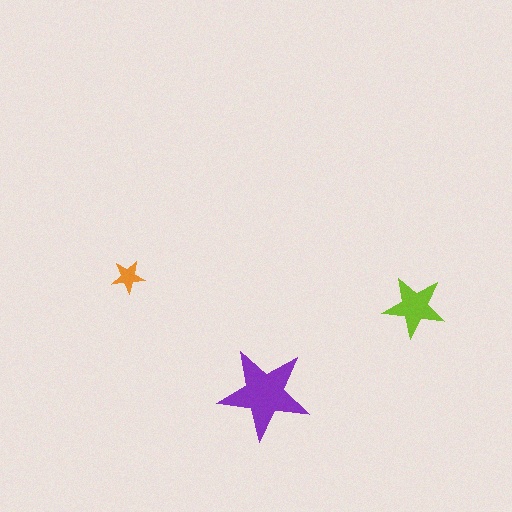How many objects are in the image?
There are 3 objects in the image.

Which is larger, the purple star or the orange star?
The purple one.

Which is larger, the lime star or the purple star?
The purple one.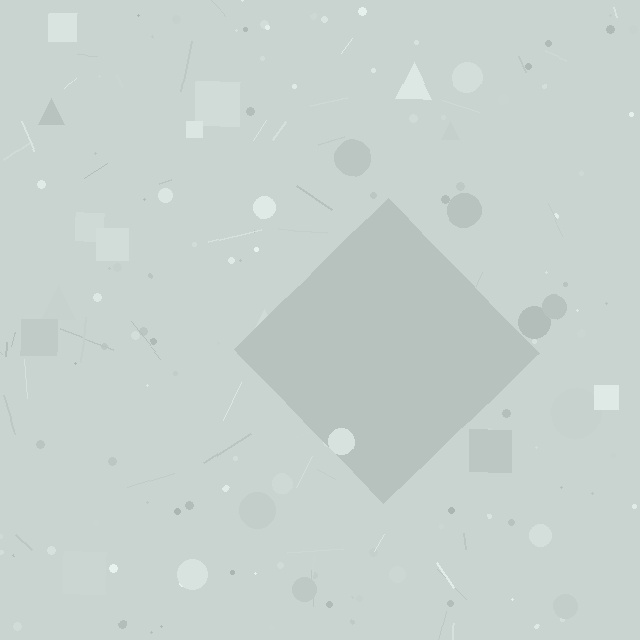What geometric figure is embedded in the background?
A diamond is embedded in the background.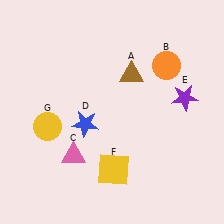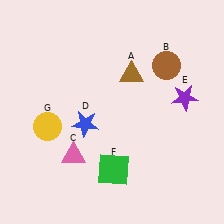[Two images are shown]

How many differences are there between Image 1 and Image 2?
There are 2 differences between the two images.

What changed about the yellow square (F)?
In Image 1, F is yellow. In Image 2, it changed to green.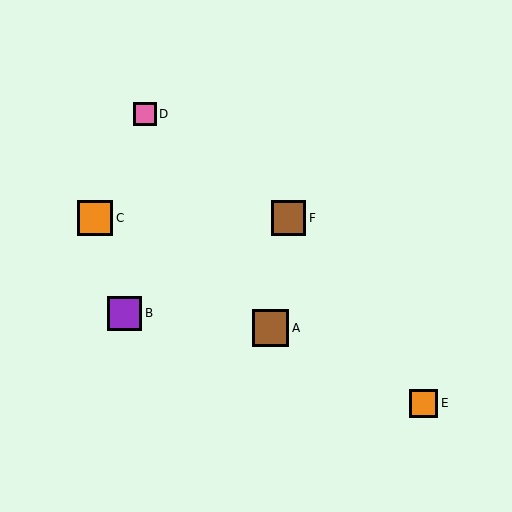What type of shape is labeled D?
Shape D is a pink square.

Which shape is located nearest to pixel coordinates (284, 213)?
The brown square (labeled F) at (289, 218) is nearest to that location.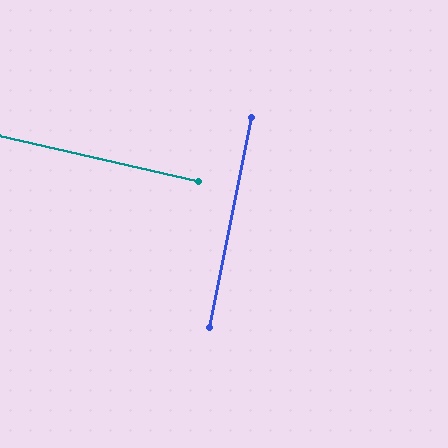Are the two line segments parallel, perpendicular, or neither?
Perpendicular — they meet at approximately 88°.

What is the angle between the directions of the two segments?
Approximately 88 degrees.